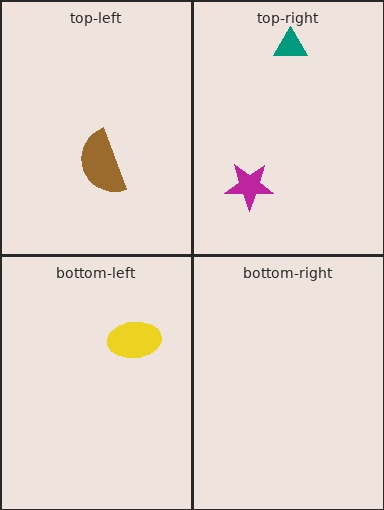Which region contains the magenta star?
The top-right region.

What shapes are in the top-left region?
The brown semicircle.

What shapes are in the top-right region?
The magenta star, the teal triangle.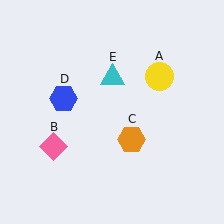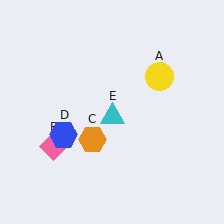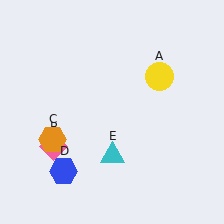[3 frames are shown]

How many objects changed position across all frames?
3 objects changed position: orange hexagon (object C), blue hexagon (object D), cyan triangle (object E).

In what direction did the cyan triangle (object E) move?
The cyan triangle (object E) moved down.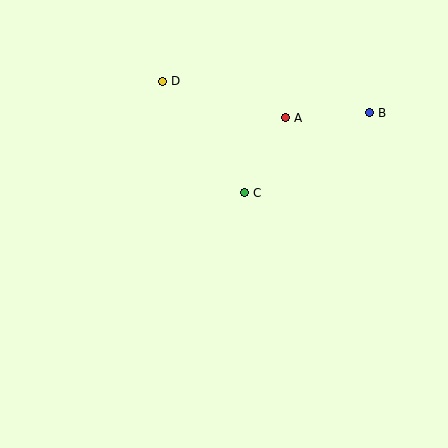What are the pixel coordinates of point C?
Point C is at (244, 193).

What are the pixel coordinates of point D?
Point D is at (162, 81).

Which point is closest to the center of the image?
Point C at (244, 193) is closest to the center.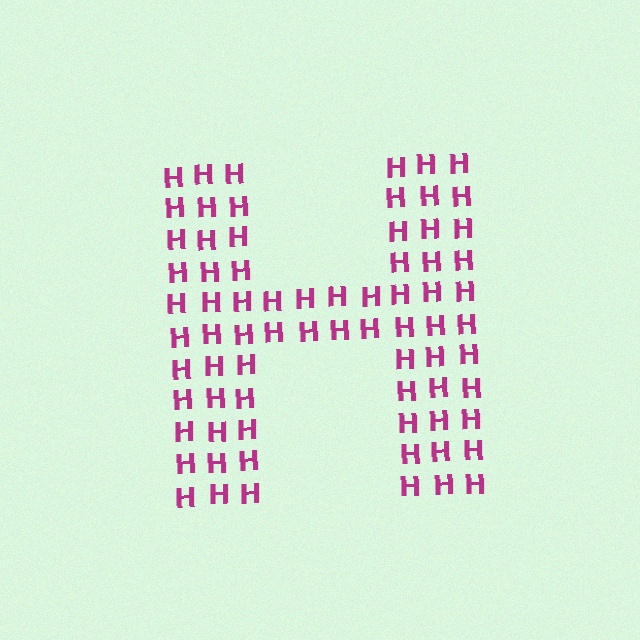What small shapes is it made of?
It is made of small letter H's.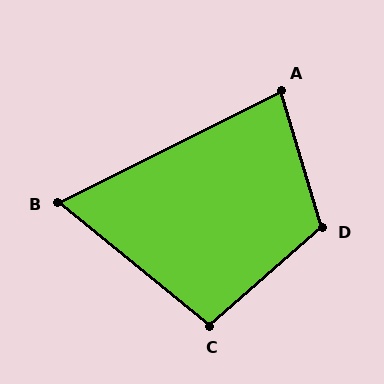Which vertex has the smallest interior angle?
B, at approximately 66 degrees.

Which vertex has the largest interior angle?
D, at approximately 114 degrees.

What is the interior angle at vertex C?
Approximately 100 degrees (obtuse).